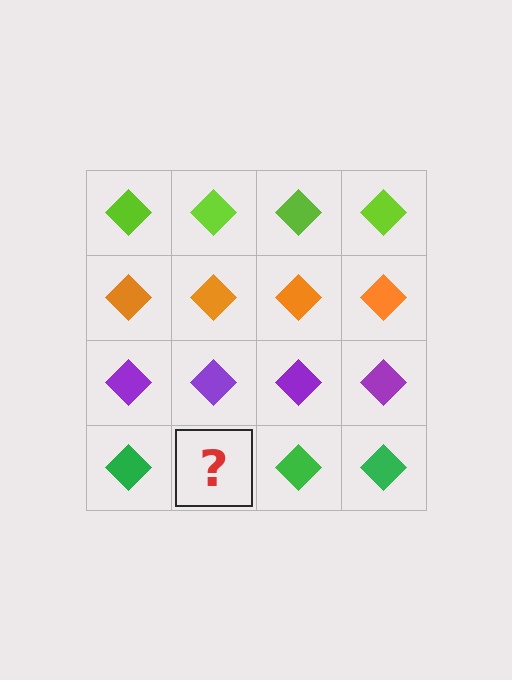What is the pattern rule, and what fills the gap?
The rule is that each row has a consistent color. The gap should be filled with a green diamond.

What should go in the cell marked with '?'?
The missing cell should contain a green diamond.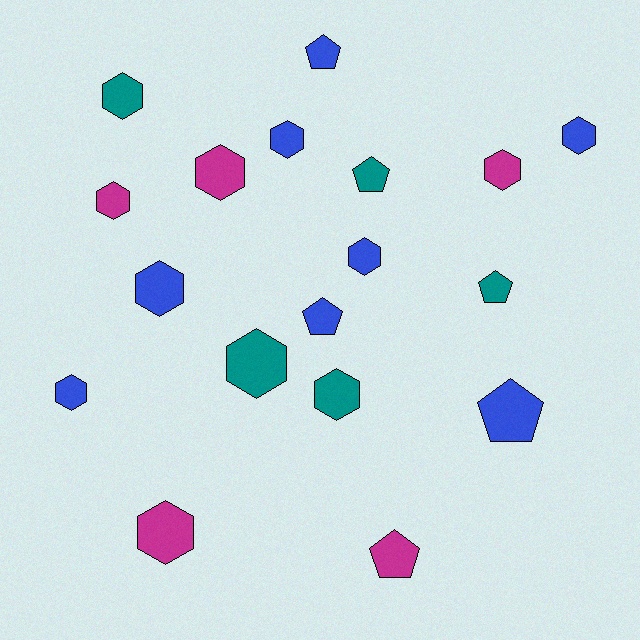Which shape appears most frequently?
Hexagon, with 12 objects.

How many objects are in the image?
There are 18 objects.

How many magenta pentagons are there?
There is 1 magenta pentagon.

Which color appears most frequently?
Blue, with 8 objects.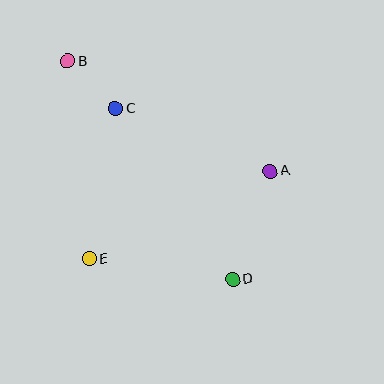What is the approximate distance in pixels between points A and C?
The distance between A and C is approximately 167 pixels.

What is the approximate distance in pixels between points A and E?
The distance between A and E is approximately 201 pixels.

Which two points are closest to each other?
Points B and C are closest to each other.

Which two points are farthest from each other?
Points B and D are farthest from each other.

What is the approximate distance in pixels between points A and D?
The distance between A and D is approximately 114 pixels.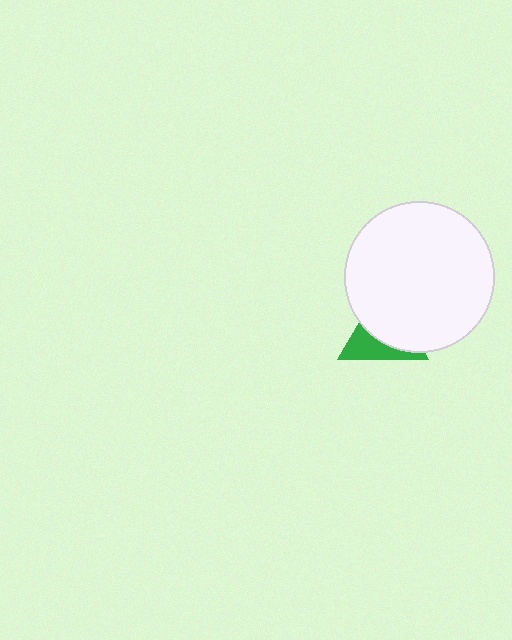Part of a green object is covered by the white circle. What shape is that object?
It is a triangle.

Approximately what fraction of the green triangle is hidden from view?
Roughly 61% of the green triangle is hidden behind the white circle.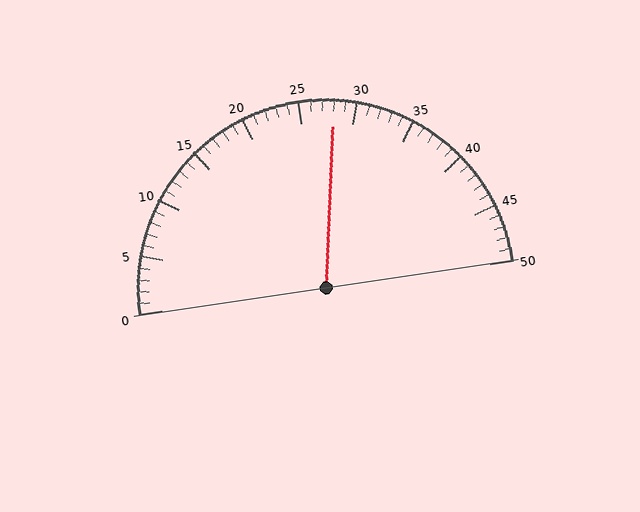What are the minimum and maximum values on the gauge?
The gauge ranges from 0 to 50.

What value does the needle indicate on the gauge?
The needle indicates approximately 28.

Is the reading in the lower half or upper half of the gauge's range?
The reading is in the upper half of the range (0 to 50).